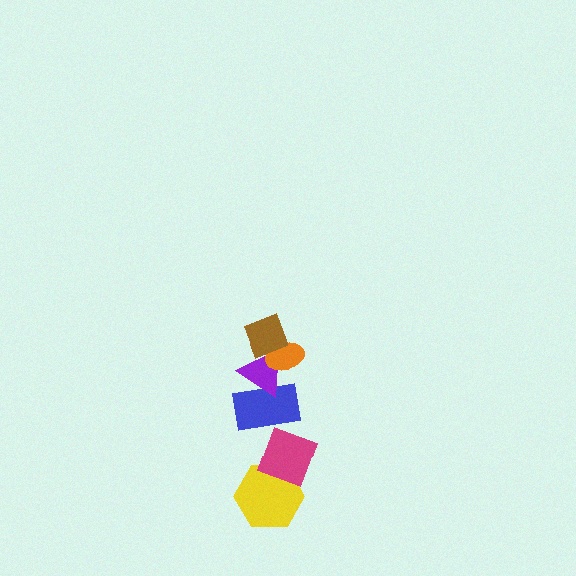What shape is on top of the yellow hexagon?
The magenta diamond is on top of the yellow hexagon.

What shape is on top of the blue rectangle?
The purple triangle is on top of the blue rectangle.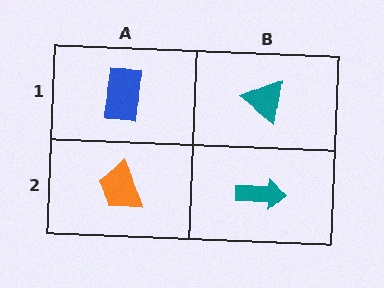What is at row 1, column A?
A blue rectangle.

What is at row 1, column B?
A teal triangle.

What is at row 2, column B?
A teal arrow.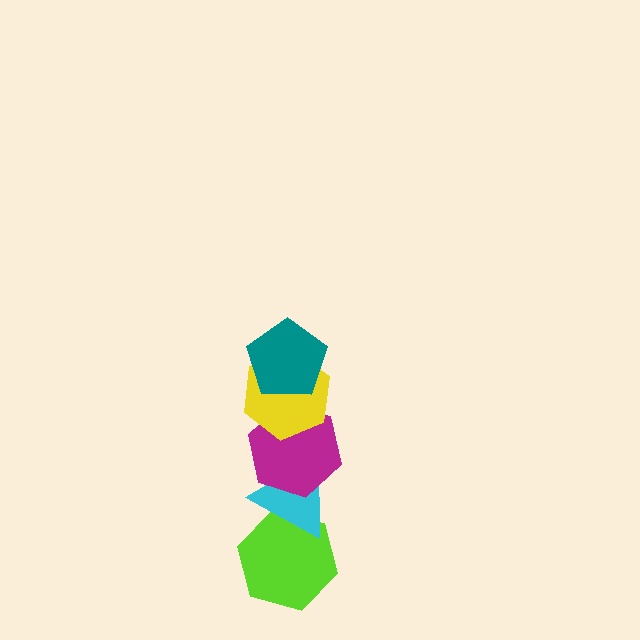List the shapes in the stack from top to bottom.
From top to bottom: the teal pentagon, the yellow hexagon, the magenta hexagon, the cyan triangle, the lime hexagon.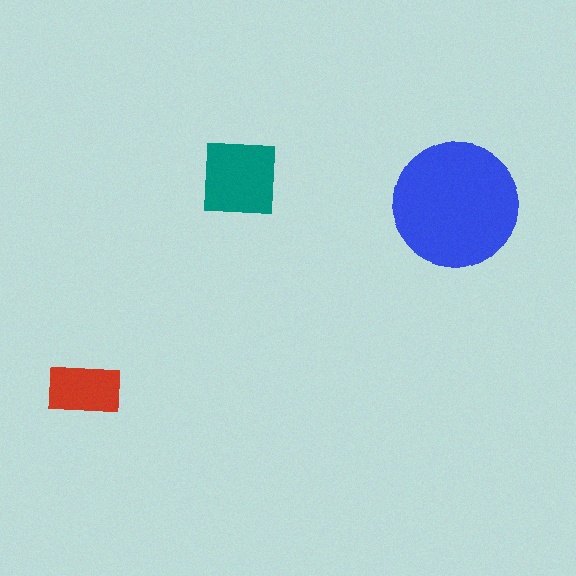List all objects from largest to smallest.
The blue circle, the teal square, the red rectangle.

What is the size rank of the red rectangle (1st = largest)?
3rd.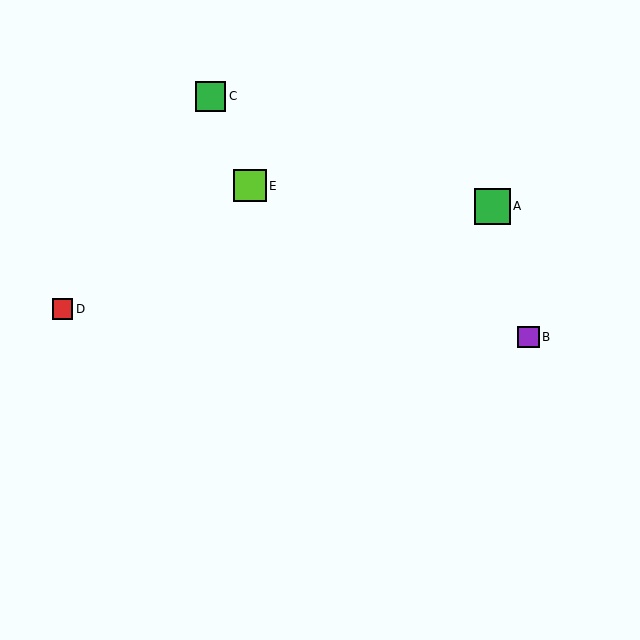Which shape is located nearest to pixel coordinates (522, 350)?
The purple square (labeled B) at (528, 337) is nearest to that location.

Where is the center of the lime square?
The center of the lime square is at (250, 186).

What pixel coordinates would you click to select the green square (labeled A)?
Click at (492, 206) to select the green square A.